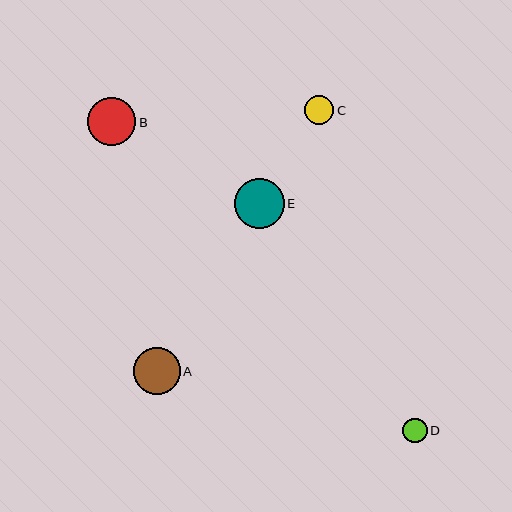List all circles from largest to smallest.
From largest to smallest: E, B, A, C, D.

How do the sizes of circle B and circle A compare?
Circle B and circle A are approximately the same size.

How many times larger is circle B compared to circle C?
Circle B is approximately 1.7 times the size of circle C.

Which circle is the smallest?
Circle D is the smallest with a size of approximately 24 pixels.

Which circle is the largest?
Circle E is the largest with a size of approximately 49 pixels.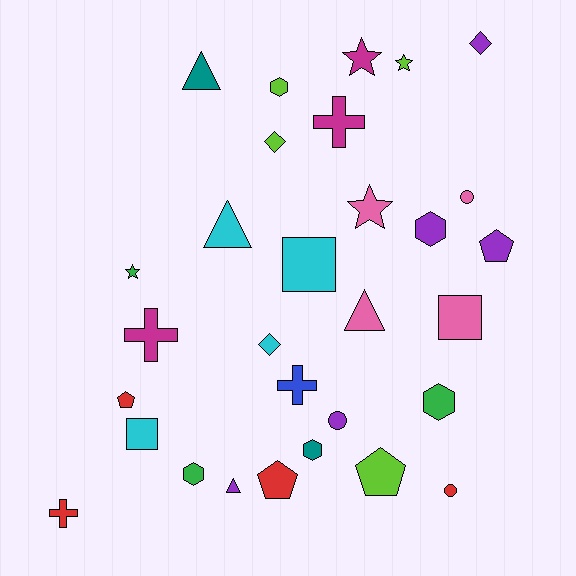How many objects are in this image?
There are 30 objects.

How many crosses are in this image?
There are 4 crosses.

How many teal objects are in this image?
There are 2 teal objects.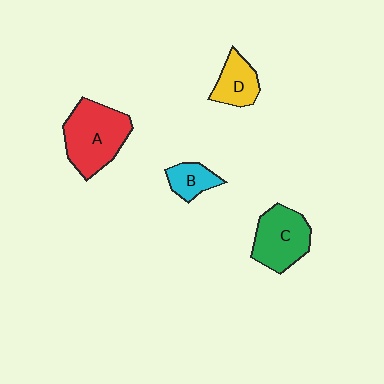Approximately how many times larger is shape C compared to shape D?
Approximately 1.6 times.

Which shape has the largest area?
Shape A (red).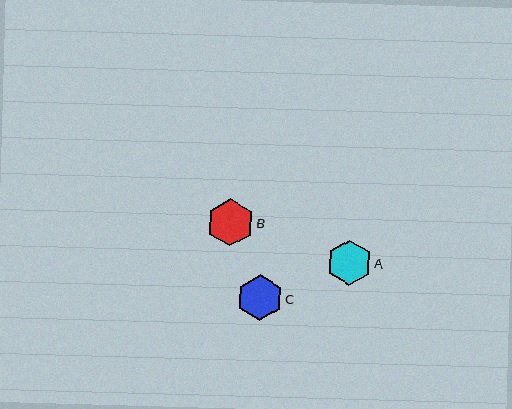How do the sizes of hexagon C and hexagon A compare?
Hexagon C and hexagon A are approximately the same size.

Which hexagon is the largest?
Hexagon B is the largest with a size of approximately 47 pixels.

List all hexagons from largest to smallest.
From largest to smallest: B, C, A.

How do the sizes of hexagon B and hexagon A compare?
Hexagon B and hexagon A are approximately the same size.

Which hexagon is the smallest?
Hexagon A is the smallest with a size of approximately 45 pixels.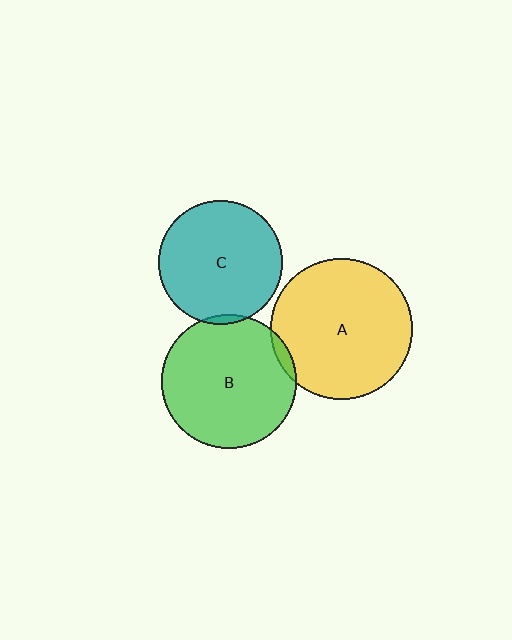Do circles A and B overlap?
Yes.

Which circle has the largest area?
Circle A (yellow).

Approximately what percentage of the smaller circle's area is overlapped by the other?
Approximately 5%.